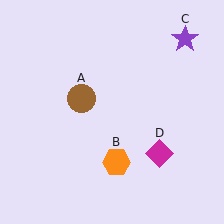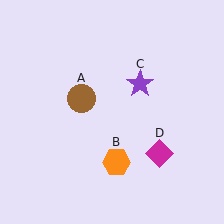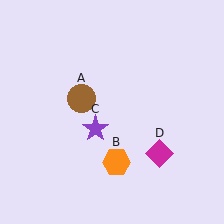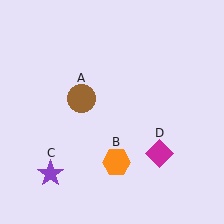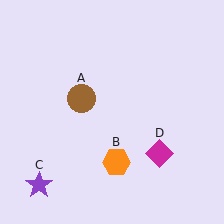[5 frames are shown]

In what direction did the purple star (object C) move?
The purple star (object C) moved down and to the left.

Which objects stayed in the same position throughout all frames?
Brown circle (object A) and orange hexagon (object B) and magenta diamond (object D) remained stationary.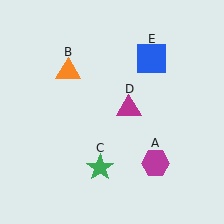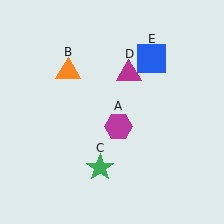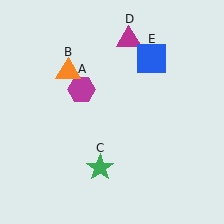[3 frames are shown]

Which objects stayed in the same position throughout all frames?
Orange triangle (object B) and green star (object C) and blue square (object E) remained stationary.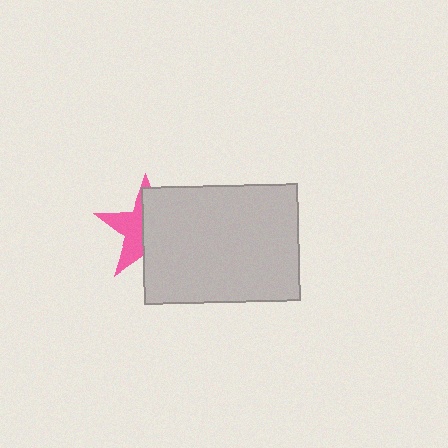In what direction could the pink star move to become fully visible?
The pink star could move left. That would shift it out from behind the light gray rectangle entirely.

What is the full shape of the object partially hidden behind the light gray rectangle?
The partially hidden object is a pink star.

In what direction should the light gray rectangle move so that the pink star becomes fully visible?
The light gray rectangle should move right. That is the shortest direction to clear the overlap and leave the pink star fully visible.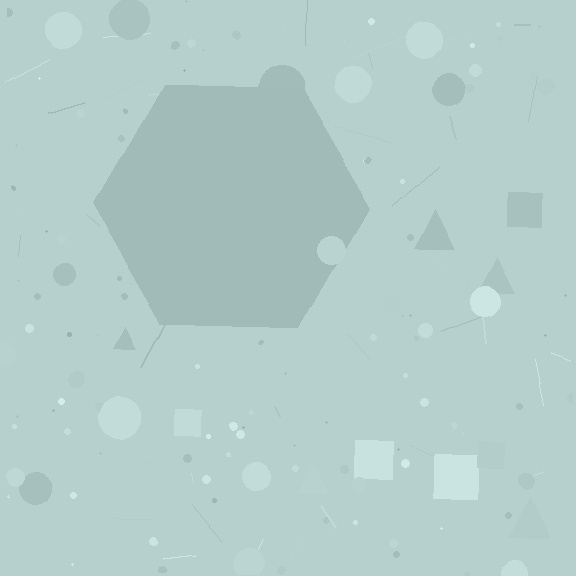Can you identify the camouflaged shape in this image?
The camouflaged shape is a hexagon.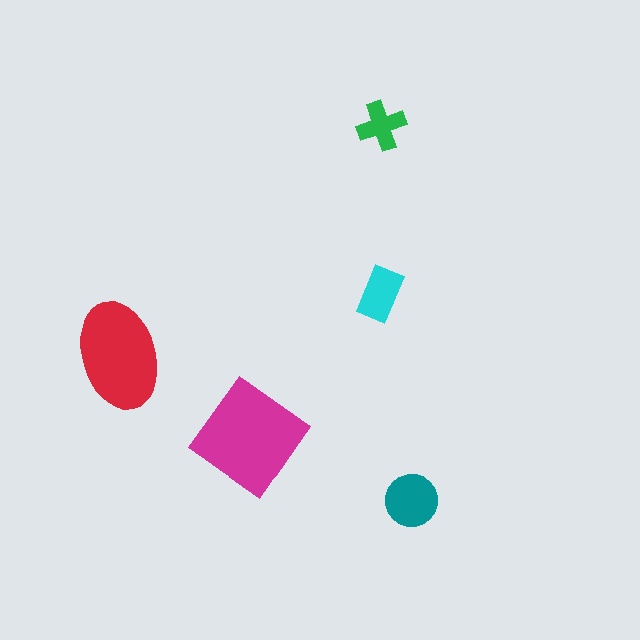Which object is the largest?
The magenta diamond.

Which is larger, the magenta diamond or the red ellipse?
The magenta diamond.